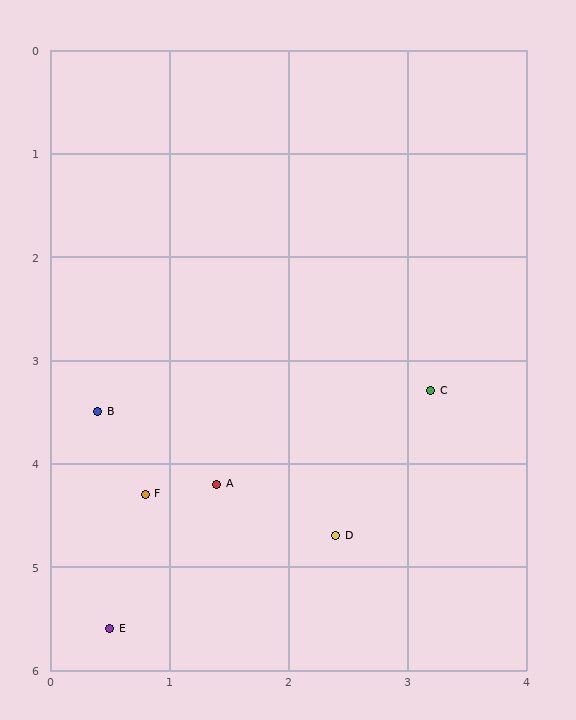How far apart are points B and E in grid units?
Points B and E are about 2.1 grid units apart.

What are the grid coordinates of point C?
Point C is at approximately (3.2, 3.3).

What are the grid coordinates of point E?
Point E is at approximately (0.5, 5.6).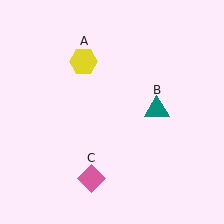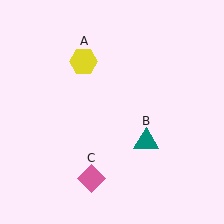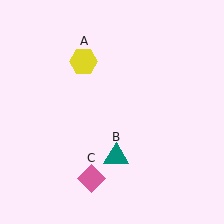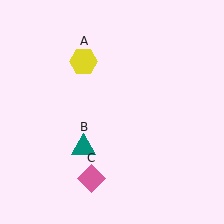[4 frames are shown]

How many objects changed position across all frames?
1 object changed position: teal triangle (object B).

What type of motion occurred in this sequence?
The teal triangle (object B) rotated clockwise around the center of the scene.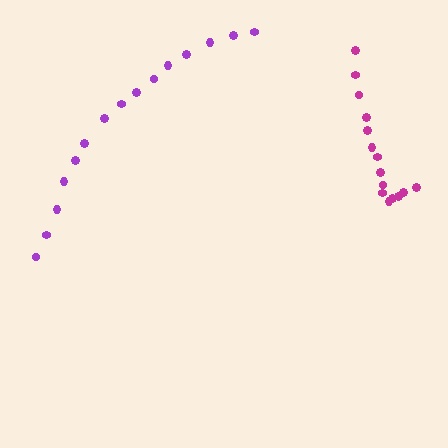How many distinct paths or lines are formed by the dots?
There are 2 distinct paths.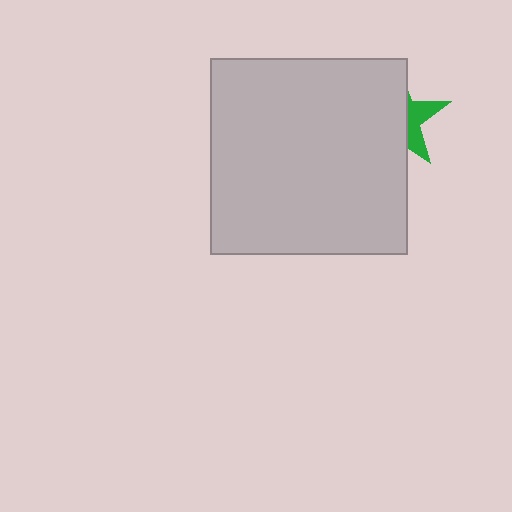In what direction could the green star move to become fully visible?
The green star could move right. That would shift it out from behind the light gray rectangle entirely.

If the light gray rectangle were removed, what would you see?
You would see the complete green star.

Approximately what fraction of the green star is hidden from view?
Roughly 68% of the green star is hidden behind the light gray rectangle.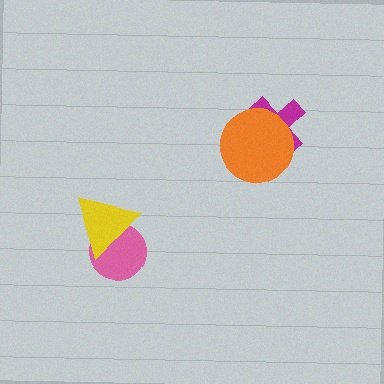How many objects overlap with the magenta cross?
1 object overlaps with the magenta cross.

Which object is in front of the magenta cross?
The orange circle is in front of the magenta cross.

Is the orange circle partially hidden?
No, no other shape covers it.